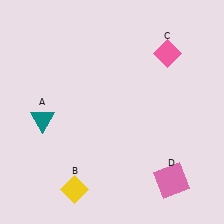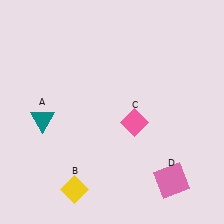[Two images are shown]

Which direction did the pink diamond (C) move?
The pink diamond (C) moved down.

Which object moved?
The pink diamond (C) moved down.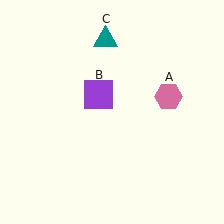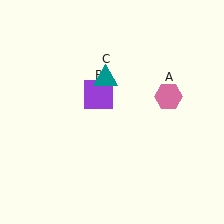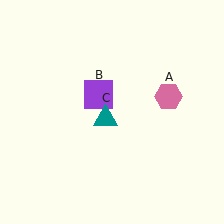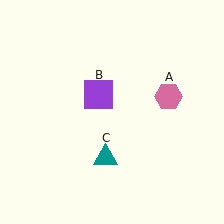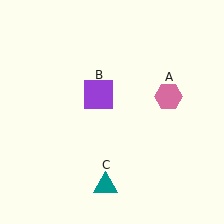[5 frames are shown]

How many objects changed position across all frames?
1 object changed position: teal triangle (object C).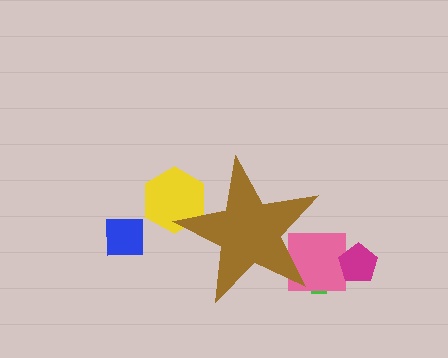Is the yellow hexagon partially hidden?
Yes, the yellow hexagon is partially hidden behind the brown star.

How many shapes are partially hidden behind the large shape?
3 shapes are partially hidden.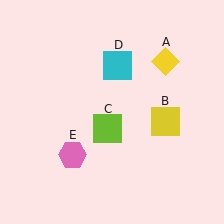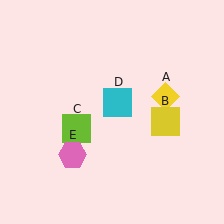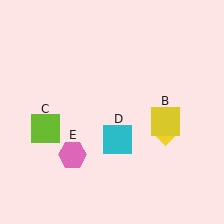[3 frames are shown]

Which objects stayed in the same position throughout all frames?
Yellow square (object B) and pink hexagon (object E) remained stationary.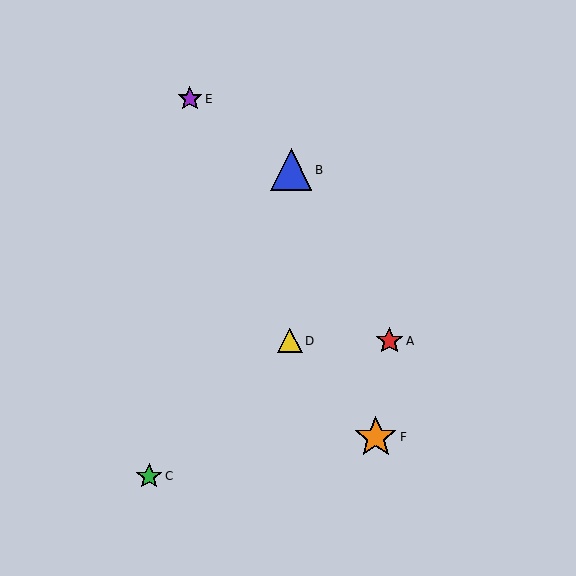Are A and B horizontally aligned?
No, A is at y≈341 and B is at y≈170.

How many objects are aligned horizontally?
2 objects (A, D) are aligned horizontally.